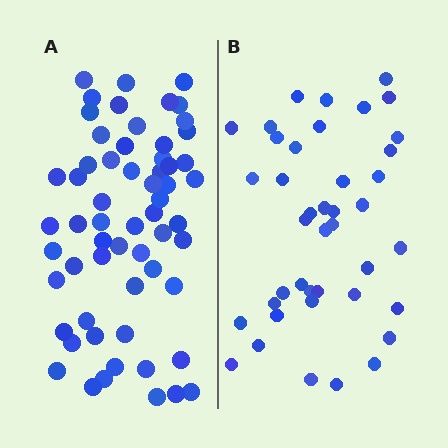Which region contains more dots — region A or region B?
Region A (the left region) has more dots.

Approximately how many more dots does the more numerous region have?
Region A has approximately 20 more dots than region B.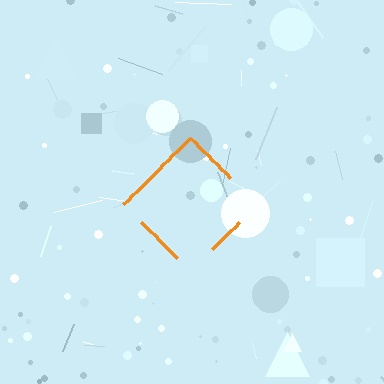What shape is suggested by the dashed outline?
The dashed outline suggests a diamond.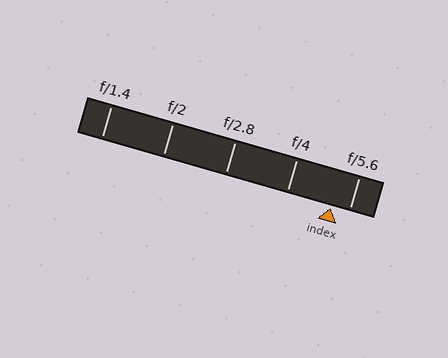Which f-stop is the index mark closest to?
The index mark is closest to f/5.6.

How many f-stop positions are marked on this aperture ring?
There are 5 f-stop positions marked.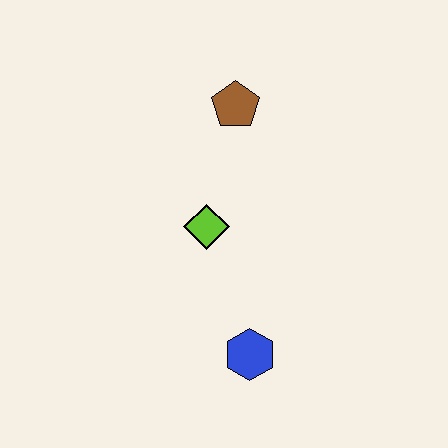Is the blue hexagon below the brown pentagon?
Yes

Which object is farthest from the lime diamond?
The blue hexagon is farthest from the lime diamond.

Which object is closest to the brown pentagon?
The lime diamond is closest to the brown pentagon.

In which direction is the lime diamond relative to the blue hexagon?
The lime diamond is above the blue hexagon.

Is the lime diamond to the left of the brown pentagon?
Yes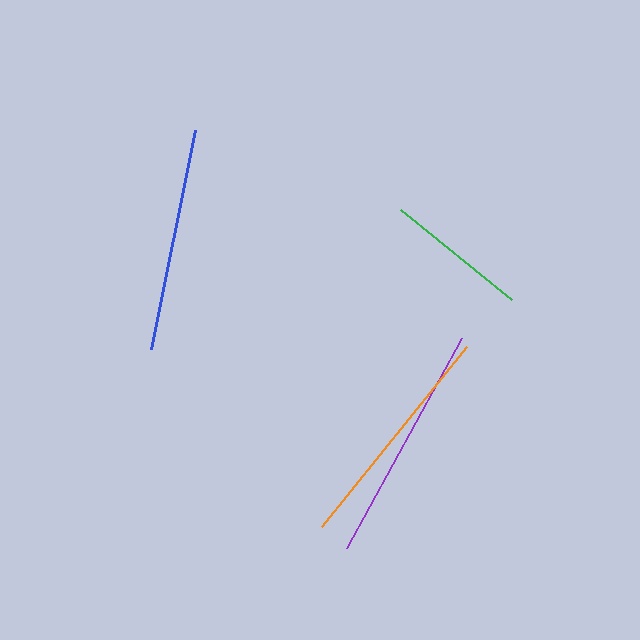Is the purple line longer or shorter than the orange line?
The purple line is longer than the orange line.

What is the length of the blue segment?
The blue segment is approximately 224 pixels long.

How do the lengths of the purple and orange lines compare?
The purple and orange lines are approximately the same length.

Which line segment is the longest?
The purple line is the longest at approximately 240 pixels.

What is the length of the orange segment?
The orange segment is approximately 232 pixels long.